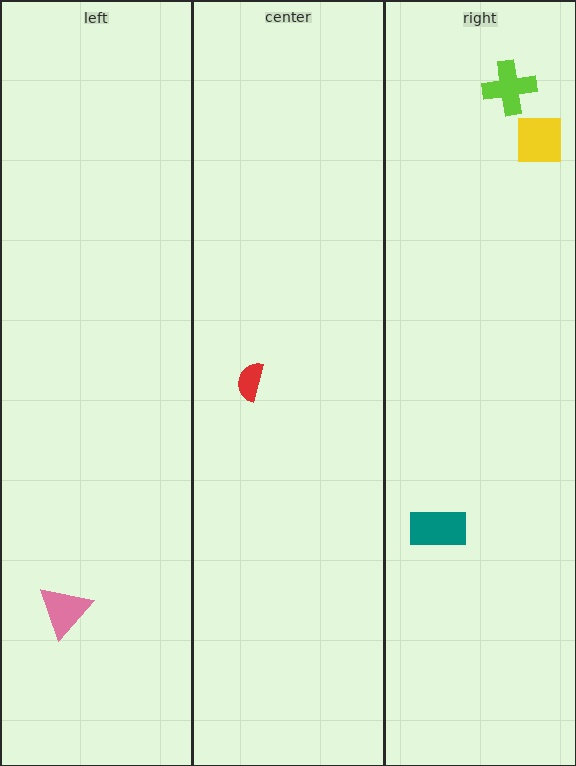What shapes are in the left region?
The pink triangle.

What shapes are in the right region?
The lime cross, the yellow square, the teal rectangle.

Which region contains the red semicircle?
The center region.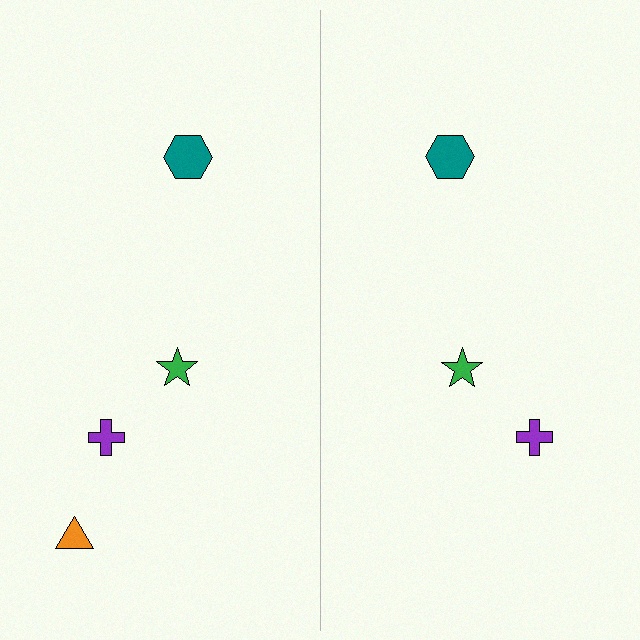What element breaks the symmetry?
A orange triangle is missing from the right side.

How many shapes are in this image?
There are 7 shapes in this image.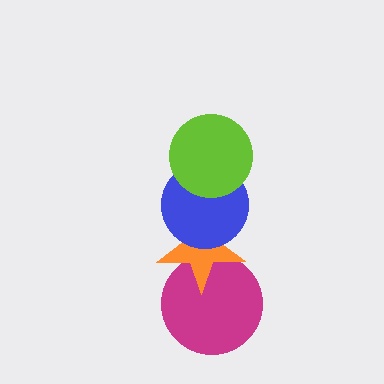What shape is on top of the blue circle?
The lime circle is on top of the blue circle.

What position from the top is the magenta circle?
The magenta circle is 4th from the top.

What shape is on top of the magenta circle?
The orange star is on top of the magenta circle.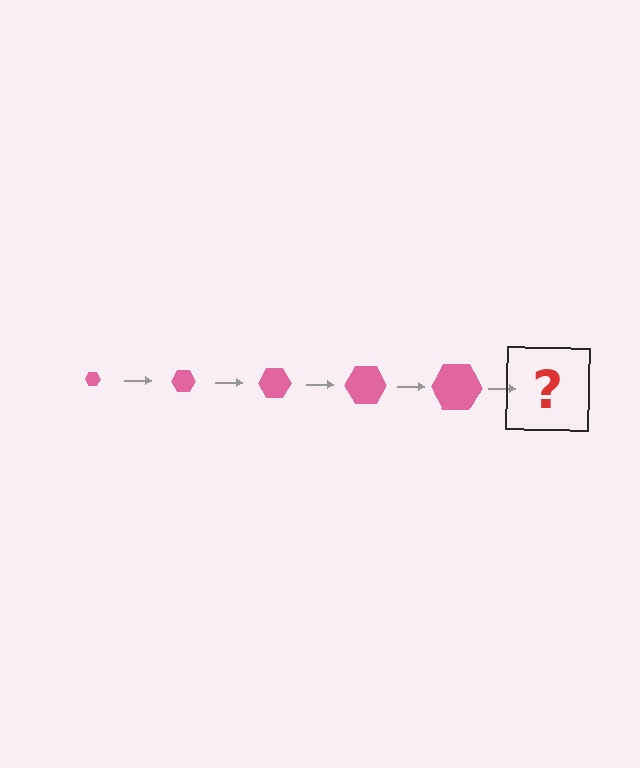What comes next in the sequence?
The next element should be a pink hexagon, larger than the previous one.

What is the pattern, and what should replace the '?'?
The pattern is that the hexagon gets progressively larger each step. The '?' should be a pink hexagon, larger than the previous one.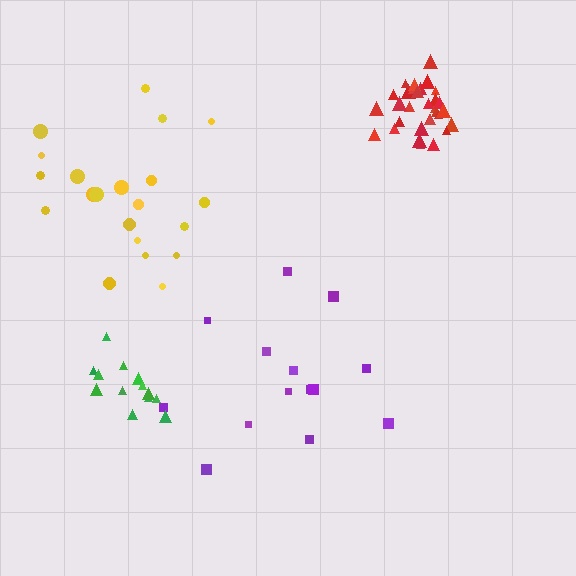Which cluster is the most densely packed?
Red.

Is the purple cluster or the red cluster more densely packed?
Red.